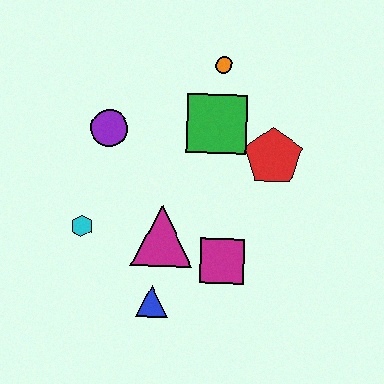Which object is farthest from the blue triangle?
The orange circle is farthest from the blue triangle.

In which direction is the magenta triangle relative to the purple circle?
The magenta triangle is below the purple circle.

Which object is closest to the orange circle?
The green square is closest to the orange circle.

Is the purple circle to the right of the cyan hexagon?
Yes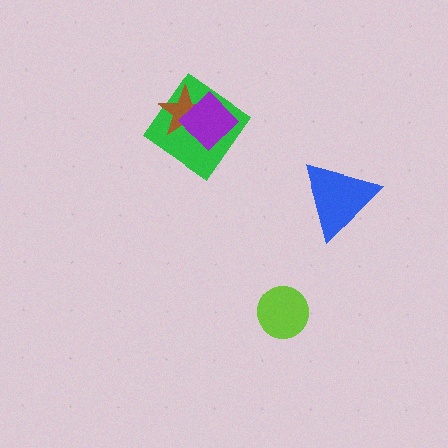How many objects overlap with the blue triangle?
0 objects overlap with the blue triangle.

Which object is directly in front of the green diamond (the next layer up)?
The brown star is directly in front of the green diamond.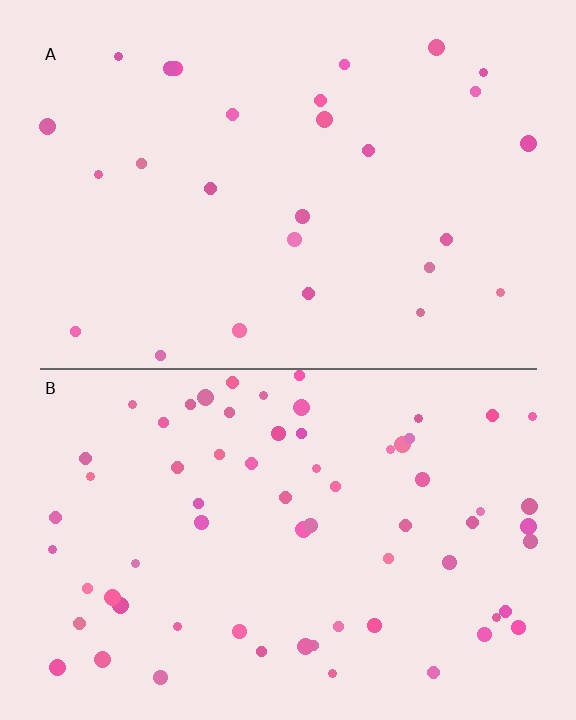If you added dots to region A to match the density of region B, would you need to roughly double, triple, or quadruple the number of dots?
Approximately double.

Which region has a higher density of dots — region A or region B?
B (the bottom).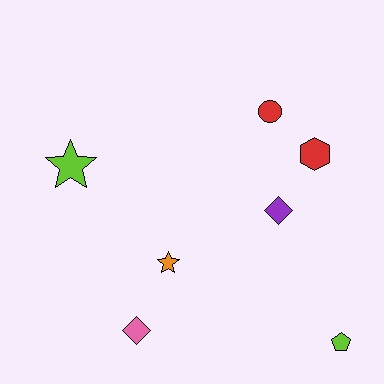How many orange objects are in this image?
There is 1 orange object.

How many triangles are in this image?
There are no triangles.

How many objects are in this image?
There are 7 objects.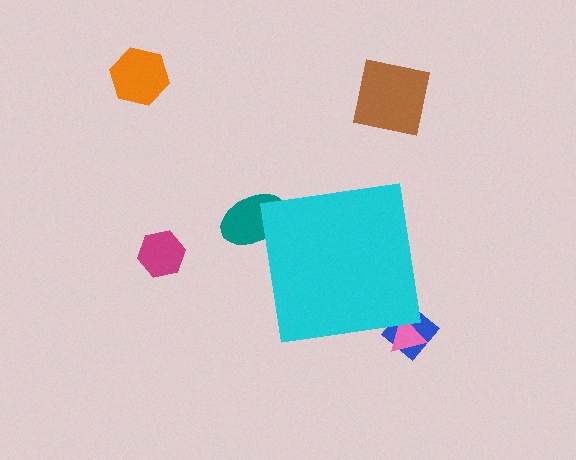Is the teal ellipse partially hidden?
Yes, the teal ellipse is partially hidden behind the cyan square.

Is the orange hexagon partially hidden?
No, the orange hexagon is fully visible.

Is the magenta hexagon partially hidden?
No, the magenta hexagon is fully visible.